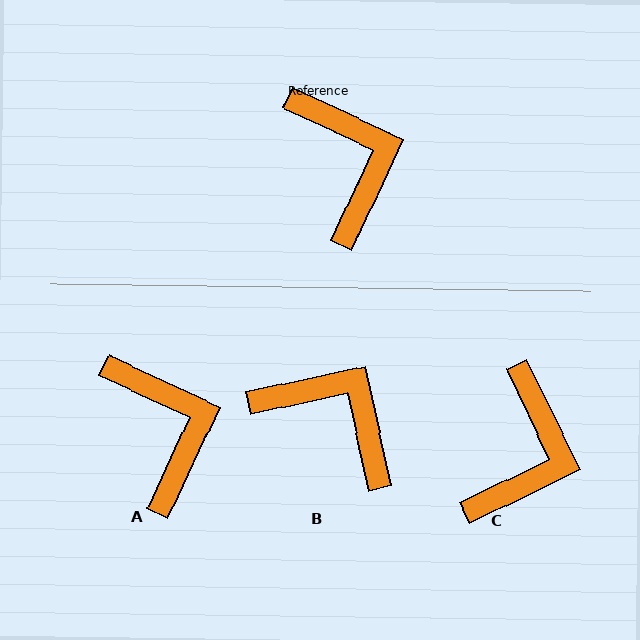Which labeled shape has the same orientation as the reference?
A.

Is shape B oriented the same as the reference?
No, it is off by about 37 degrees.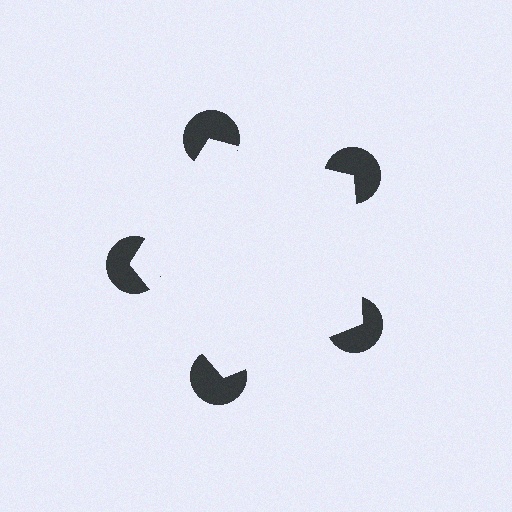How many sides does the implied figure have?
5 sides.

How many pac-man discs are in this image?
There are 5 — one at each vertex of the illusory pentagon.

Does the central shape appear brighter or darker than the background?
It typically appears slightly brighter than the background, even though no actual brightness change is drawn.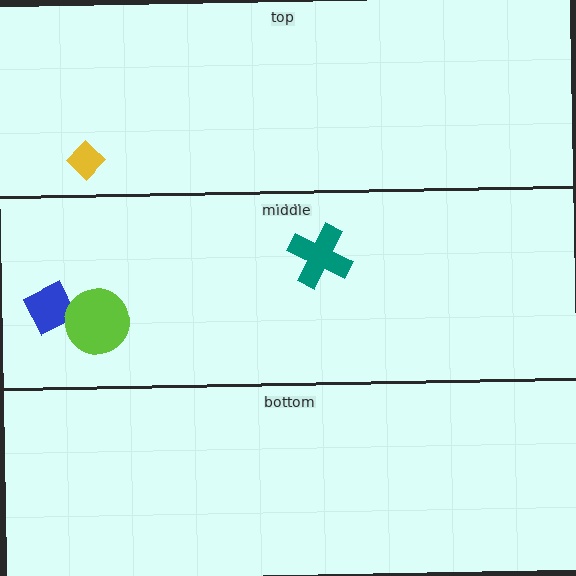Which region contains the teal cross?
The middle region.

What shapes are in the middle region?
The blue square, the lime circle, the teal cross.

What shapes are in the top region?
The yellow diamond.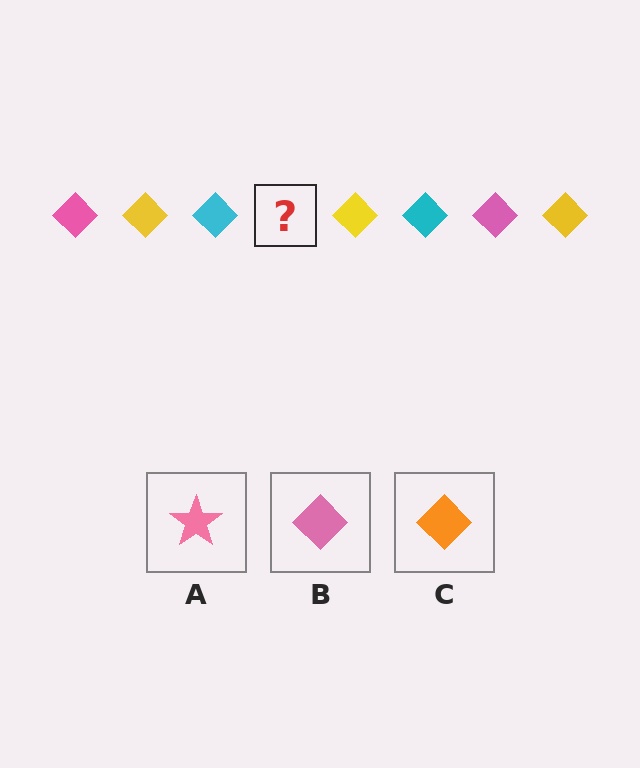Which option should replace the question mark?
Option B.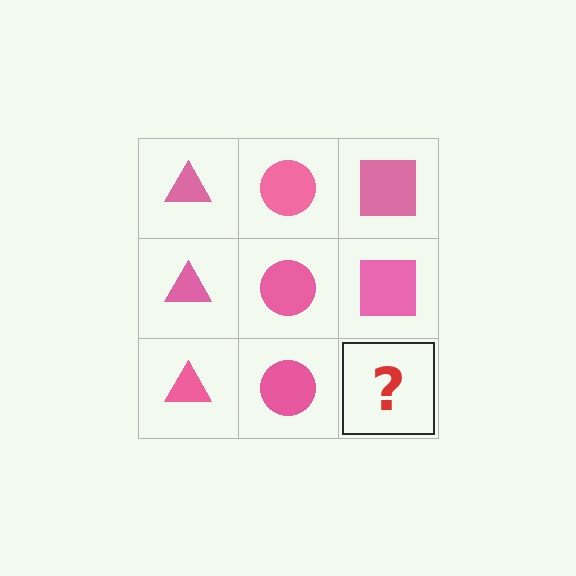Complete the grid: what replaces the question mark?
The question mark should be replaced with a pink square.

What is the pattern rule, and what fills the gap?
The rule is that each column has a consistent shape. The gap should be filled with a pink square.